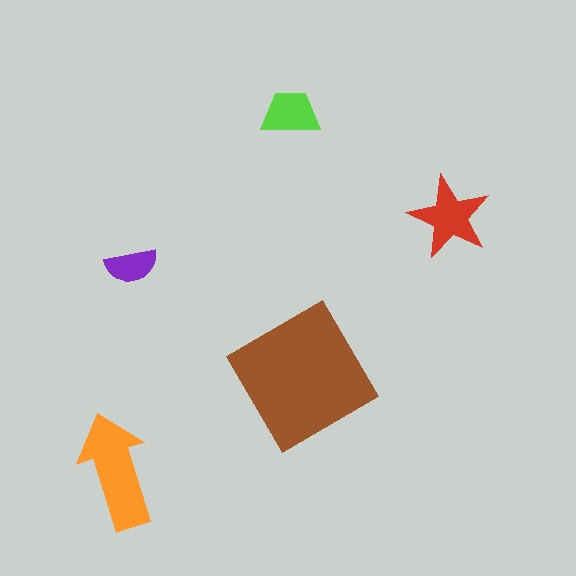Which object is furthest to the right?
The red star is rightmost.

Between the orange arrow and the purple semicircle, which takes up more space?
The orange arrow.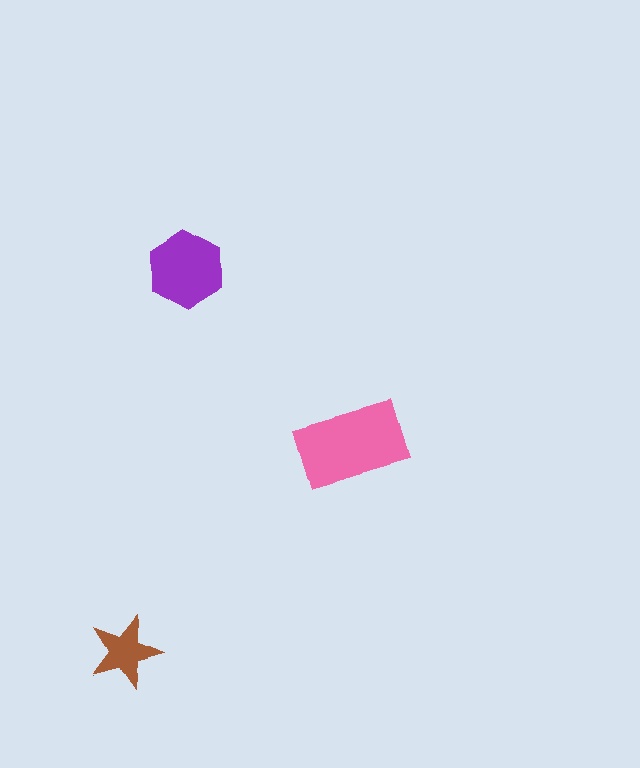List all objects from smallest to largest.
The brown star, the purple hexagon, the pink rectangle.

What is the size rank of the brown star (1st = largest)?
3rd.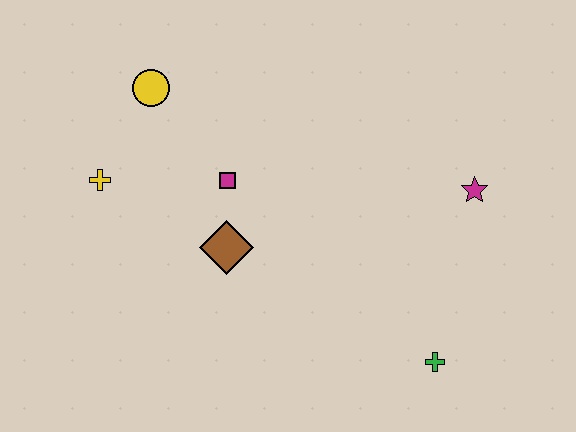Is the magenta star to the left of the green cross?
No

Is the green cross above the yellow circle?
No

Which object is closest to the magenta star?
The green cross is closest to the magenta star.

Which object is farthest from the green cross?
The yellow circle is farthest from the green cross.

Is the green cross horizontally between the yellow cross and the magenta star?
Yes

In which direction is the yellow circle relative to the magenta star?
The yellow circle is to the left of the magenta star.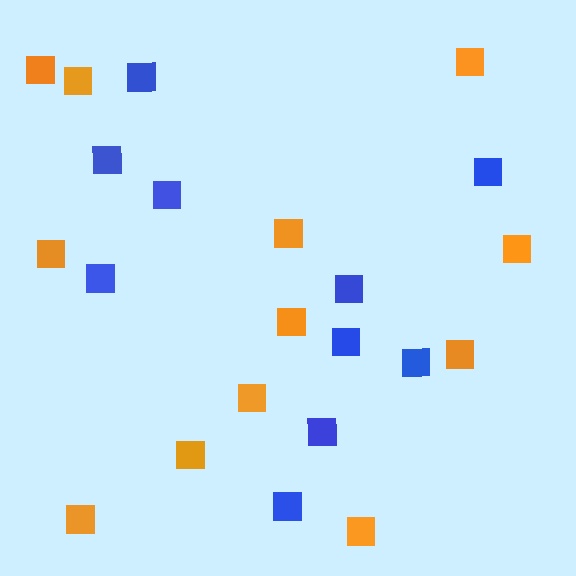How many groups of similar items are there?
There are 2 groups: one group of orange squares (12) and one group of blue squares (10).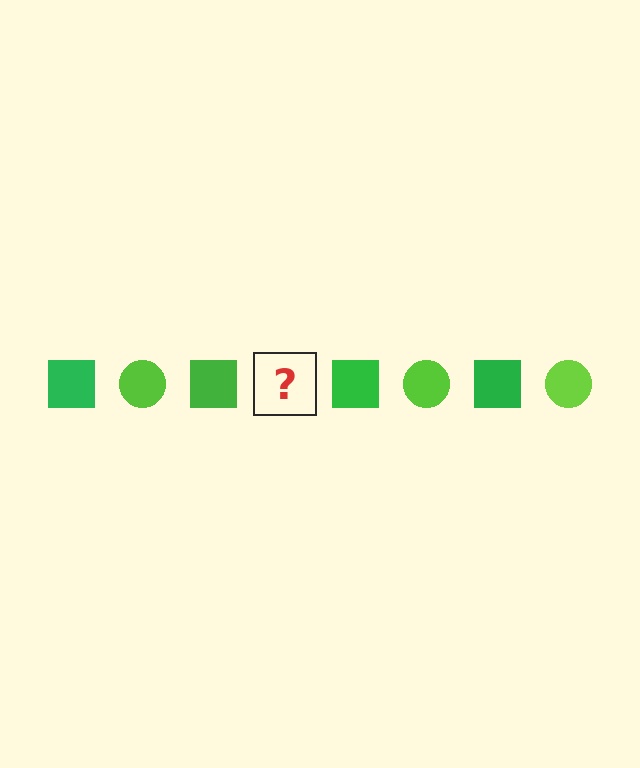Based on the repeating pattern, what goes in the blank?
The blank should be a lime circle.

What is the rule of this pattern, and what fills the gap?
The rule is that the pattern alternates between green square and lime circle. The gap should be filled with a lime circle.